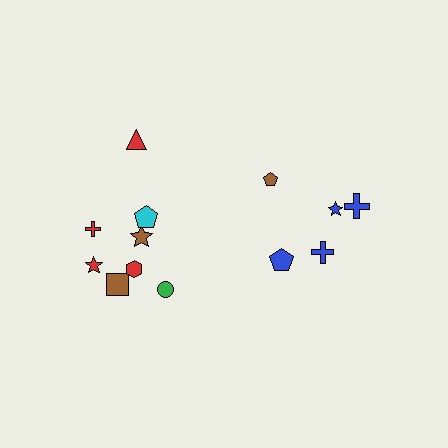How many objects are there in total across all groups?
There are 13 objects.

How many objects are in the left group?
There are 8 objects.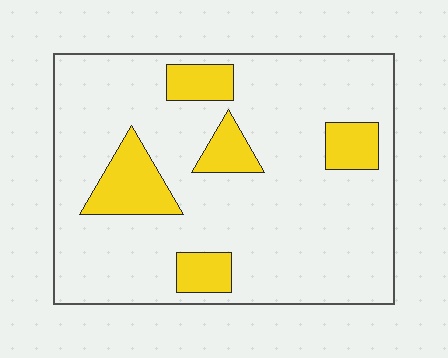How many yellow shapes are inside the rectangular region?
5.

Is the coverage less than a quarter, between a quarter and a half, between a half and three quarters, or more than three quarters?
Less than a quarter.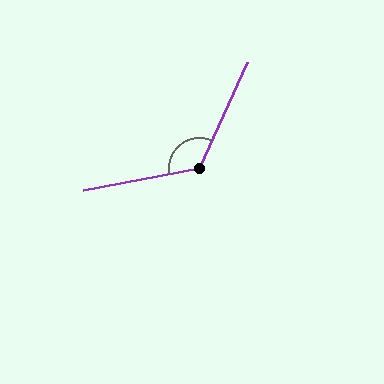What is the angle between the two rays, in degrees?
Approximately 125 degrees.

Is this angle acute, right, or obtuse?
It is obtuse.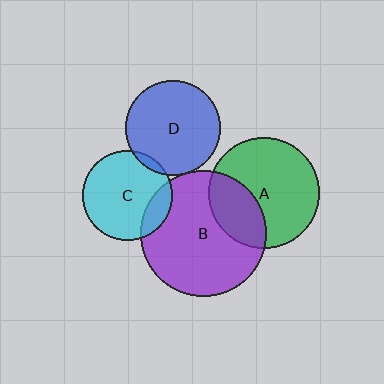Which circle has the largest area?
Circle B (purple).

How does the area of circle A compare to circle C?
Approximately 1.5 times.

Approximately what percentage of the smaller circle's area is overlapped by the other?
Approximately 5%.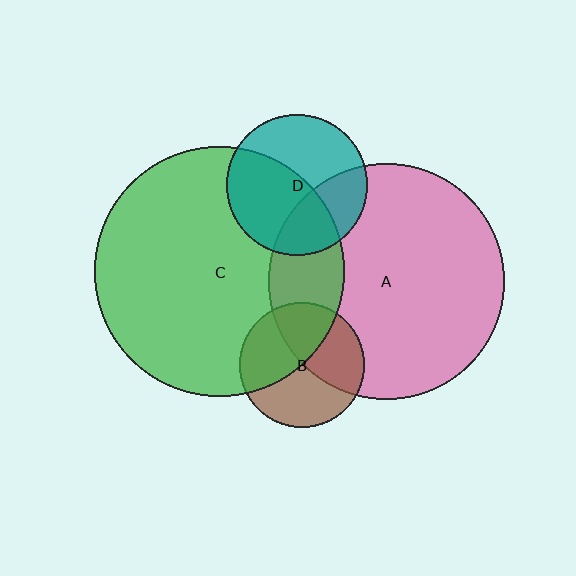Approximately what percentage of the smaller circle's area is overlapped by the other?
Approximately 20%.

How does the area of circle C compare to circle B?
Approximately 4.0 times.